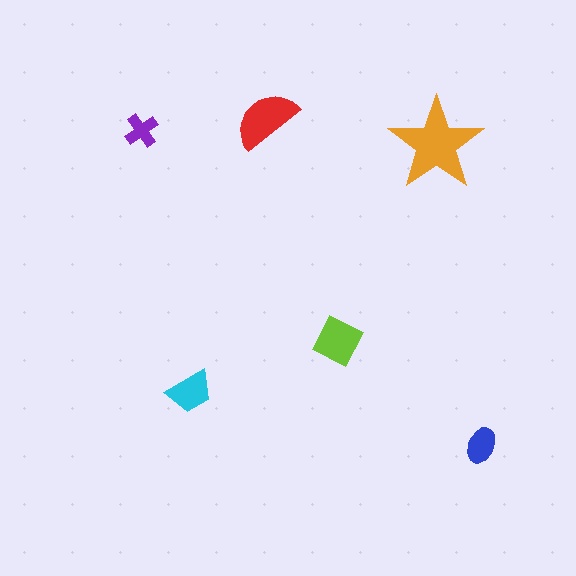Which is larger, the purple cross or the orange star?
The orange star.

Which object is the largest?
The orange star.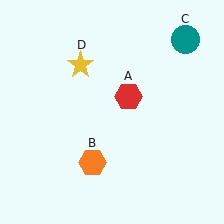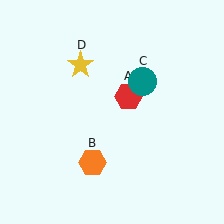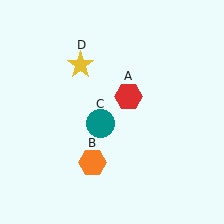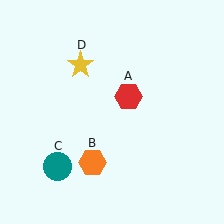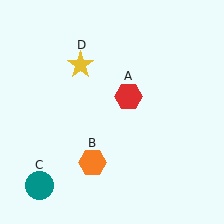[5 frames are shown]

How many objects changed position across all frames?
1 object changed position: teal circle (object C).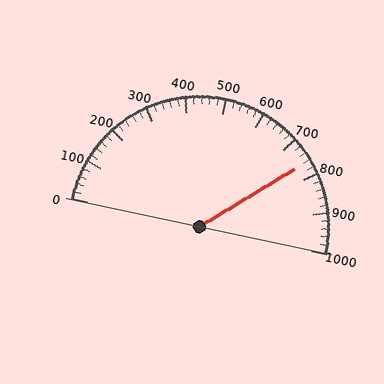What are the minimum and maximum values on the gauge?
The gauge ranges from 0 to 1000.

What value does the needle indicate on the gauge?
The needle indicates approximately 760.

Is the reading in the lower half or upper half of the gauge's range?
The reading is in the upper half of the range (0 to 1000).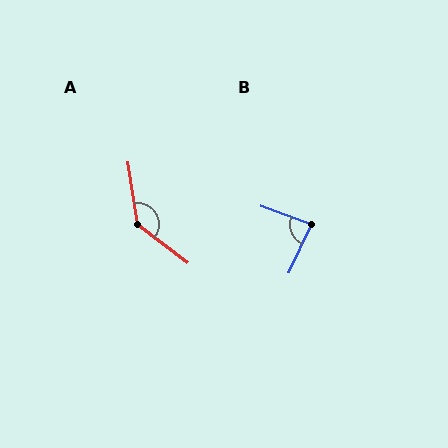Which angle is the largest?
A, at approximately 136 degrees.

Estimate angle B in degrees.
Approximately 86 degrees.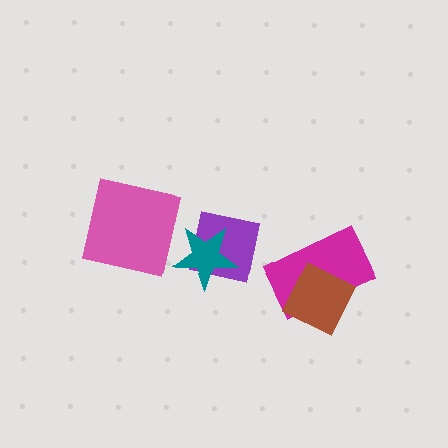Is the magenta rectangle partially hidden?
Yes, it is partially covered by another shape.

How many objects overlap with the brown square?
1 object overlaps with the brown square.